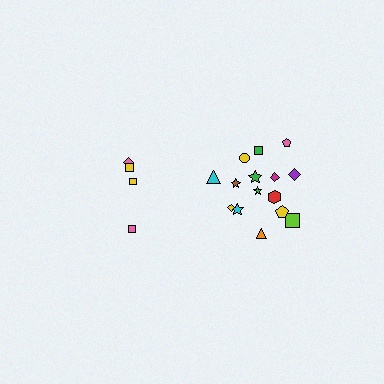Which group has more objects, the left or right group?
The right group.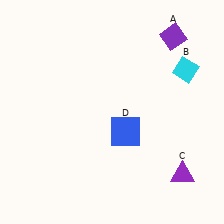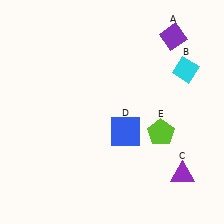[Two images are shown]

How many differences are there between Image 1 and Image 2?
There is 1 difference between the two images.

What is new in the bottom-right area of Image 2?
A lime pentagon (E) was added in the bottom-right area of Image 2.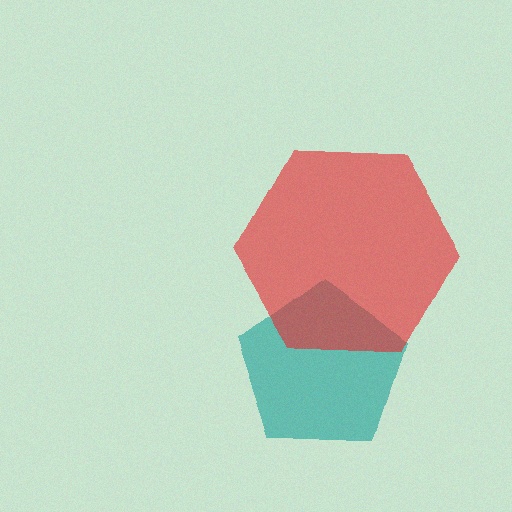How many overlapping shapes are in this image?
There are 2 overlapping shapes in the image.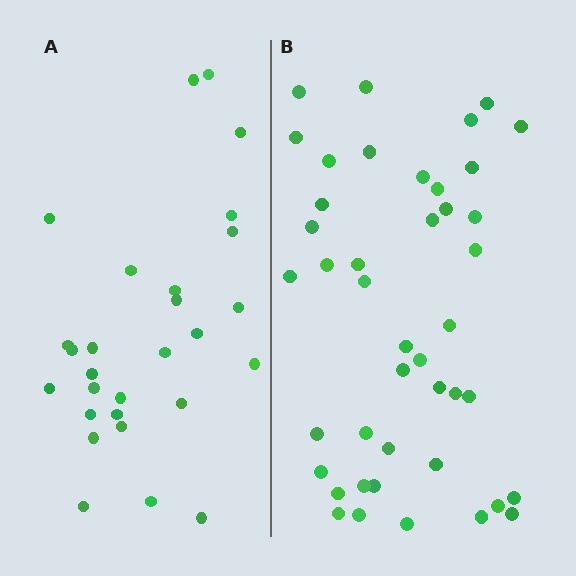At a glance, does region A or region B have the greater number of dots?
Region B (the right region) has more dots.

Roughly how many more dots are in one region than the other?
Region B has approximately 15 more dots than region A.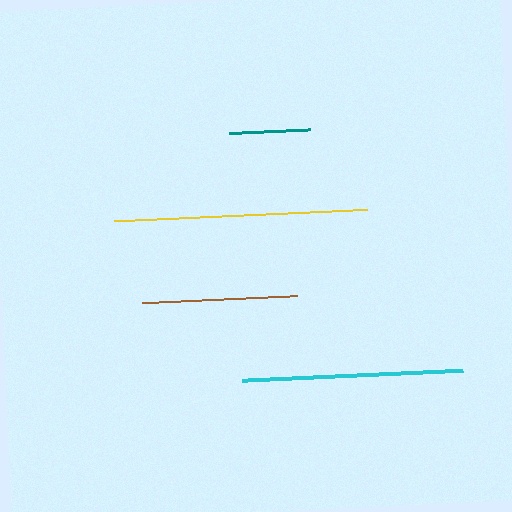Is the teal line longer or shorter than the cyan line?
The cyan line is longer than the teal line.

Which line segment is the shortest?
The teal line is the shortest at approximately 81 pixels.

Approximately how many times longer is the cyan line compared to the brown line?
The cyan line is approximately 1.4 times the length of the brown line.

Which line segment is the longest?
The yellow line is the longest at approximately 252 pixels.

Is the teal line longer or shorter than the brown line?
The brown line is longer than the teal line.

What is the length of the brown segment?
The brown segment is approximately 155 pixels long.